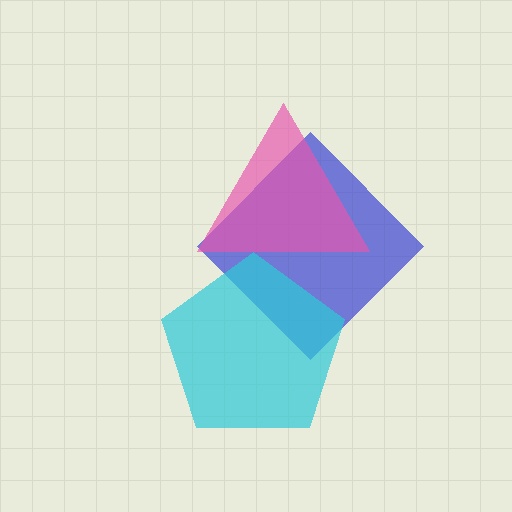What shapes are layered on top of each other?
The layered shapes are: a blue diamond, a cyan pentagon, a pink triangle.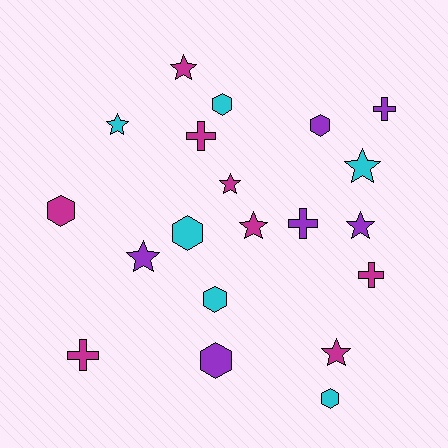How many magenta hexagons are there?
There is 1 magenta hexagon.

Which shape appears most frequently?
Star, with 8 objects.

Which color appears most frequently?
Magenta, with 8 objects.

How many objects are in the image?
There are 20 objects.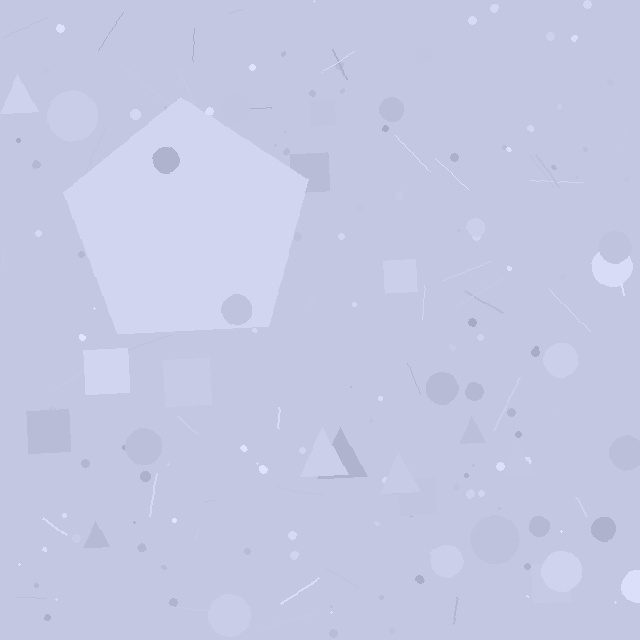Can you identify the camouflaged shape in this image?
The camouflaged shape is a pentagon.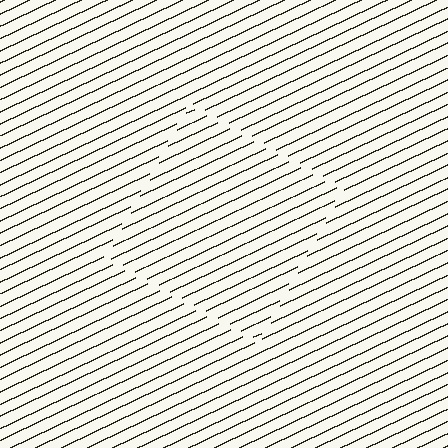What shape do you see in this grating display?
An illusory square. The interior of the shape contains the same grating, shifted by half a period — the contour is defined by the phase discontinuity where line-ends from the inner and outer gratings abut.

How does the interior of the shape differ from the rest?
The interior of the shape contains the same grating, shifted by half a period — the contour is defined by the phase discontinuity where line-ends from the inner and outer gratings abut.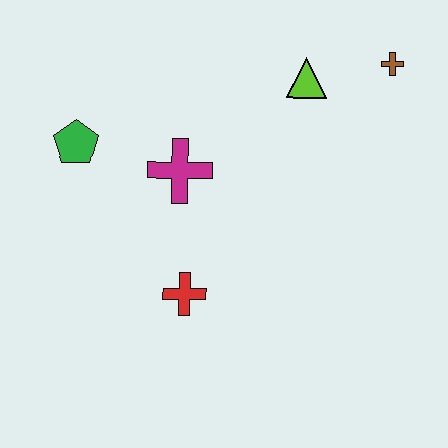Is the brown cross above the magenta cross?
Yes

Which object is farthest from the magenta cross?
The brown cross is farthest from the magenta cross.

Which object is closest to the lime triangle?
The brown cross is closest to the lime triangle.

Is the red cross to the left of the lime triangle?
Yes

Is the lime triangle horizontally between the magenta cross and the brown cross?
Yes